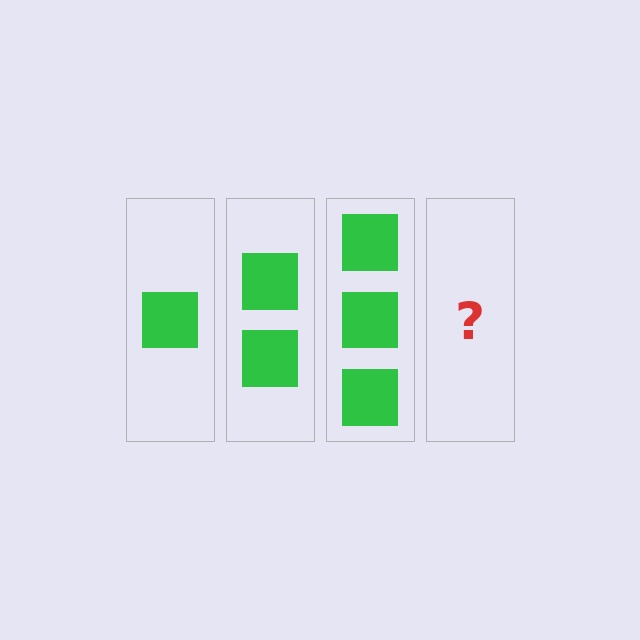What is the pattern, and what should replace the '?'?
The pattern is that each step adds one more square. The '?' should be 4 squares.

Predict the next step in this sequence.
The next step is 4 squares.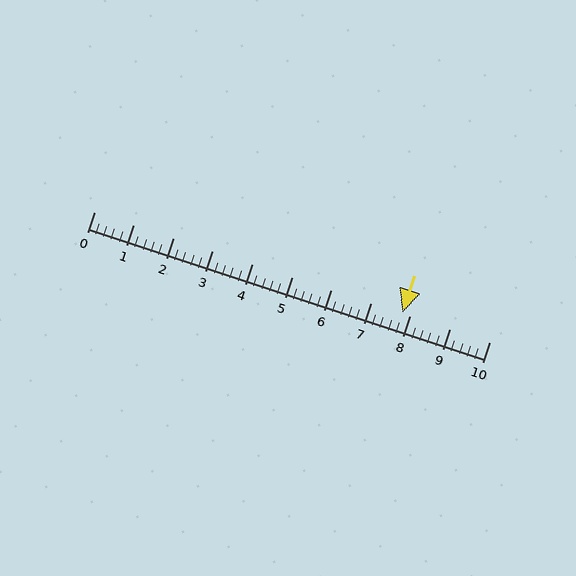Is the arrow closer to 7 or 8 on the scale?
The arrow is closer to 8.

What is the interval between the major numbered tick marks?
The major tick marks are spaced 1 units apart.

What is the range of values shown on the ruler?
The ruler shows values from 0 to 10.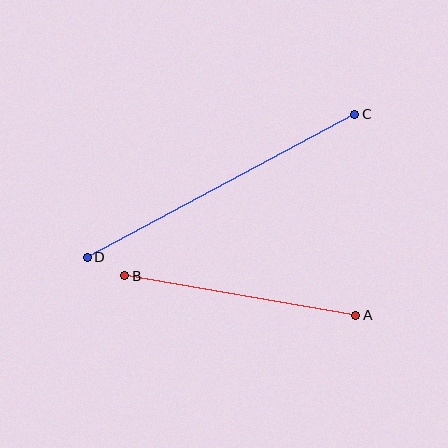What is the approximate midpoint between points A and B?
The midpoint is at approximately (240, 296) pixels.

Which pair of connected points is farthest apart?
Points C and D are farthest apart.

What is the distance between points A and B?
The distance is approximately 234 pixels.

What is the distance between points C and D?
The distance is approximately 304 pixels.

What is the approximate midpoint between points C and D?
The midpoint is at approximately (221, 186) pixels.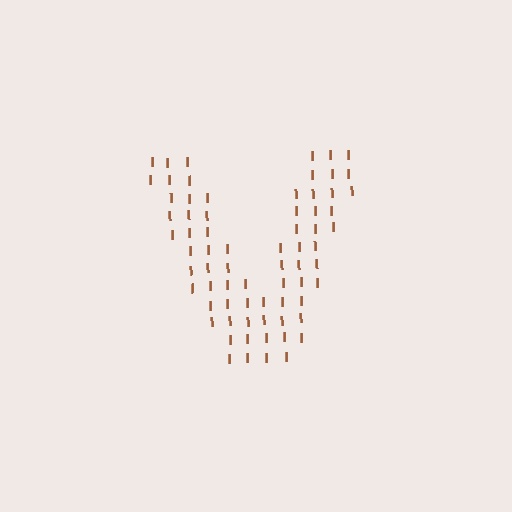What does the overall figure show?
The overall figure shows the letter V.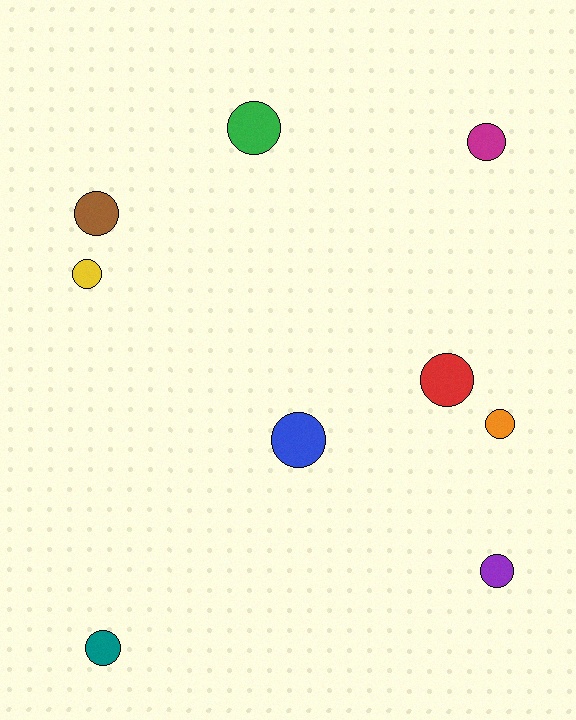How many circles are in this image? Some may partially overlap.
There are 9 circles.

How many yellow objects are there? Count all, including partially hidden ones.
There is 1 yellow object.